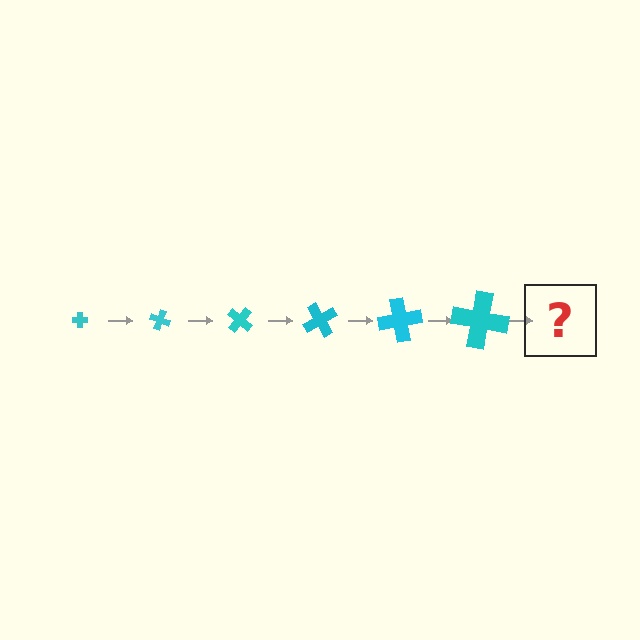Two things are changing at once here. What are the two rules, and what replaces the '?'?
The two rules are that the cross grows larger each step and it rotates 20 degrees each step. The '?' should be a cross, larger than the previous one and rotated 120 degrees from the start.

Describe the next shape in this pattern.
It should be a cross, larger than the previous one and rotated 120 degrees from the start.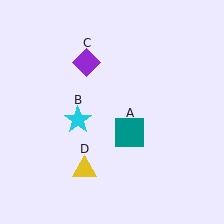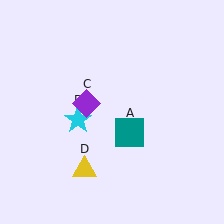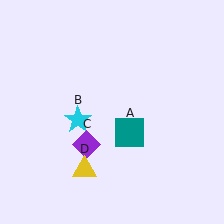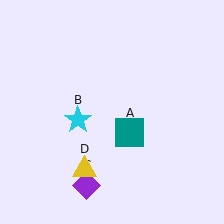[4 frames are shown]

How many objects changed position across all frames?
1 object changed position: purple diamond (object C).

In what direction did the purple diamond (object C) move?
The purple diamond (object C) moved down.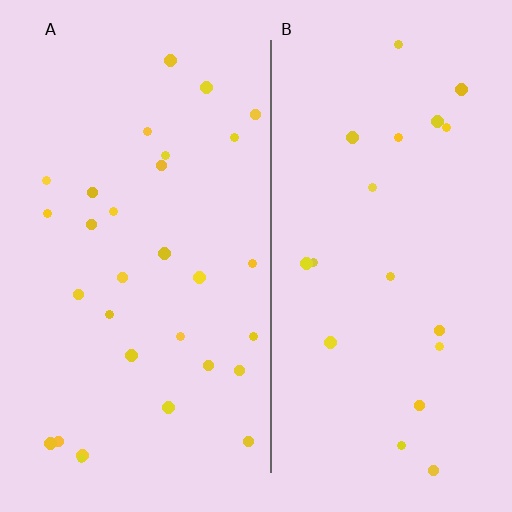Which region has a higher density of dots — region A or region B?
A (the left).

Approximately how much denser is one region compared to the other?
Approximately 1.6× — region A over region B.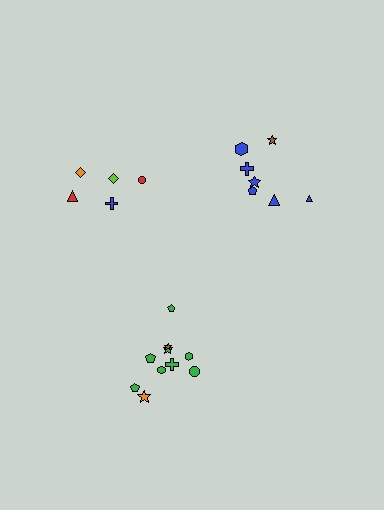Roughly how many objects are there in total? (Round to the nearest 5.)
Roughly 20 objects in total.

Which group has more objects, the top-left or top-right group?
The top-right group.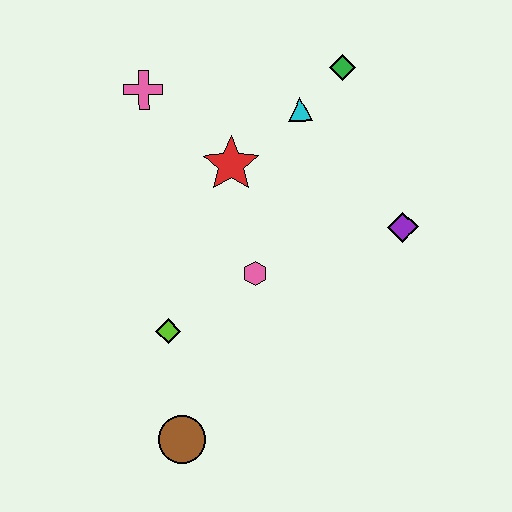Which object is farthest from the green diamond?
The brown circle is farthest from the green diamond.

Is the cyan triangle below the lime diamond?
No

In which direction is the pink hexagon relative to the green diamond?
The pink hexagon is below the green diamond.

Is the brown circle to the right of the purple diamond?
No